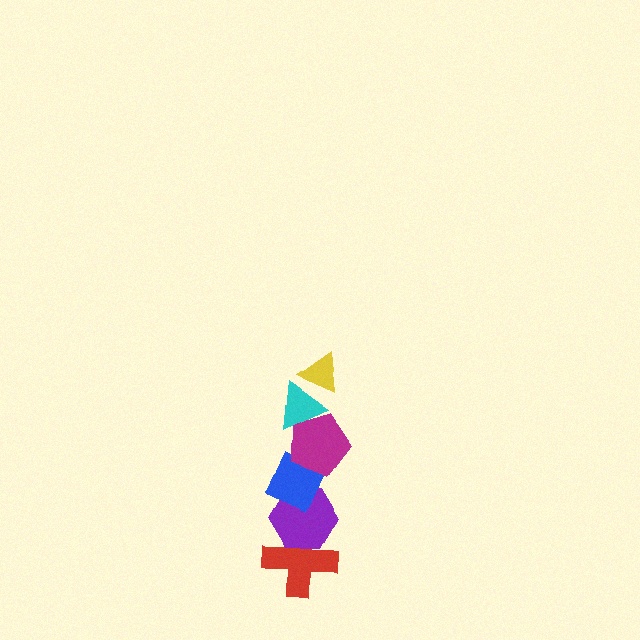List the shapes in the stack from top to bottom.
From top to bottom: the yellow triangle, the cyan triangle, the magenta pentagon, the blue diamond, the purple hexagon, the red cross.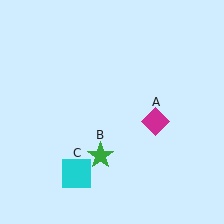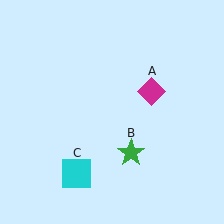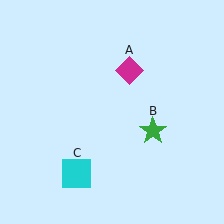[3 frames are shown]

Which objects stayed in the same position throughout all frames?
Cyan square (object C) remained stationary.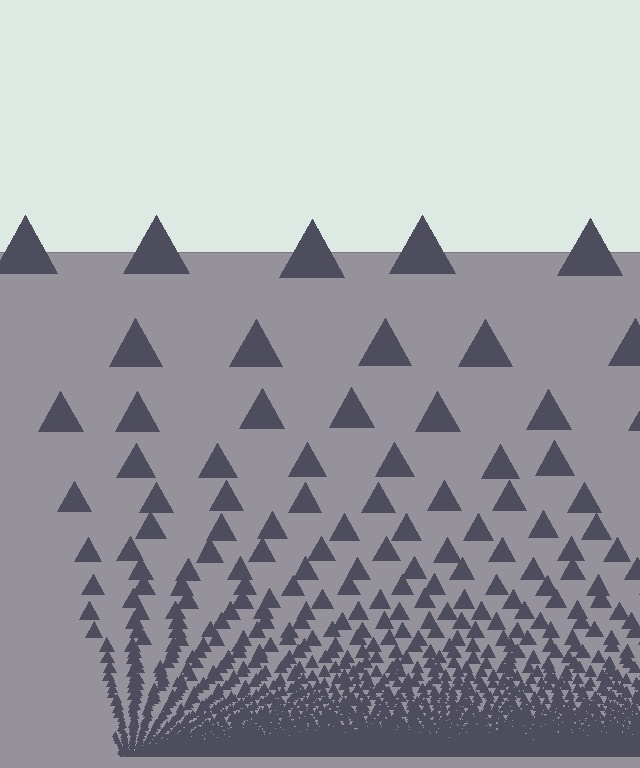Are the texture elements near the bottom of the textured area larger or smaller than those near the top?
Smaller. The gradient is inverted — elements near the bottom are smaller and denser.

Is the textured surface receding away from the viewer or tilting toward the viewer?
The surface appears to tilt toward the viewer. Texture elements get larger and sparser toward the top.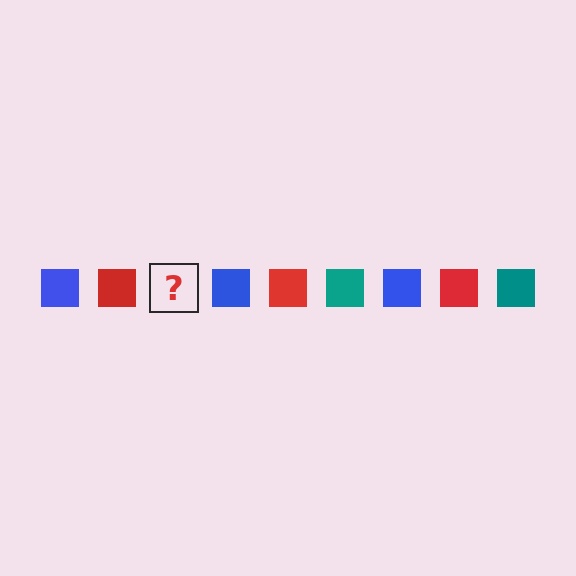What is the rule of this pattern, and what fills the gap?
The rule is that the pattern cycles through blue, red, teal squares. The gap should be filled with a teal square.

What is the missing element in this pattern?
The missing element is a teal square.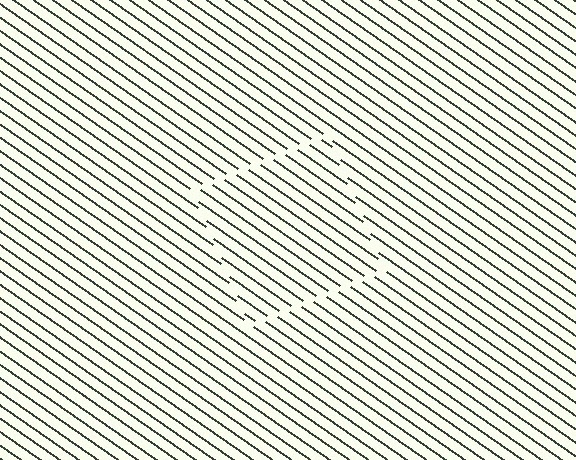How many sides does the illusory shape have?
4 sides — the line-ends trace a square.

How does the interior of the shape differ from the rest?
The interior of the shape contains the same grating, shifted by half a period — the contour is defined by the phase discontinuity where line-ends from the inner and outer gratings abut.